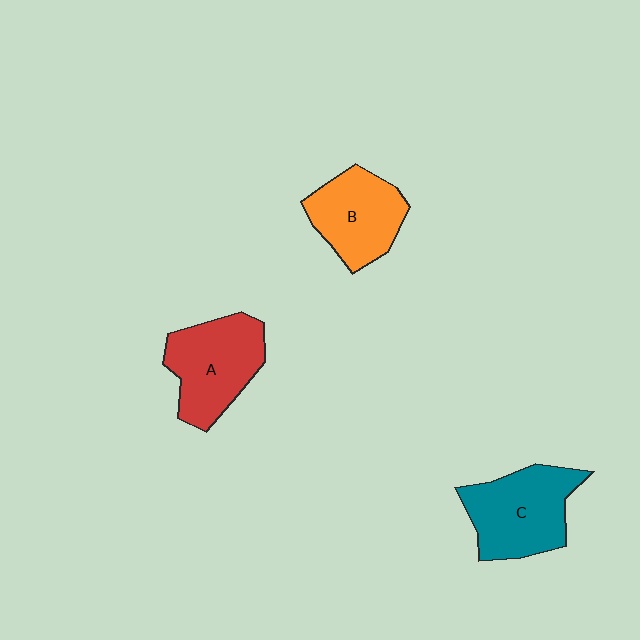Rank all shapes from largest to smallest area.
From largest to smallest: C (teal), A (red), B (orange).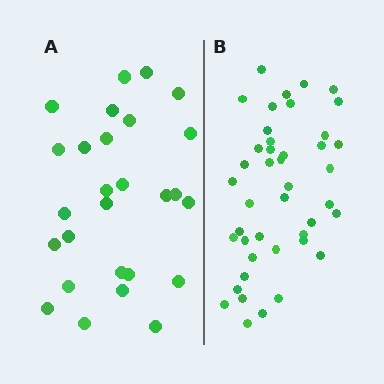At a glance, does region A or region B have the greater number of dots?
Region B (the right region) has more dots.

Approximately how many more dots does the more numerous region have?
Region B has approximately 15 more dots than region A.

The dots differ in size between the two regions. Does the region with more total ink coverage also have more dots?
No. Region A has more total ink coverage because its dots are larger, but region B actually contains more individual dots. Total area can be misleading — the number of items is what matters here.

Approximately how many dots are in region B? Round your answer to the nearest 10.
About 40 dots. (The exact count is 43, which rounds to 40.)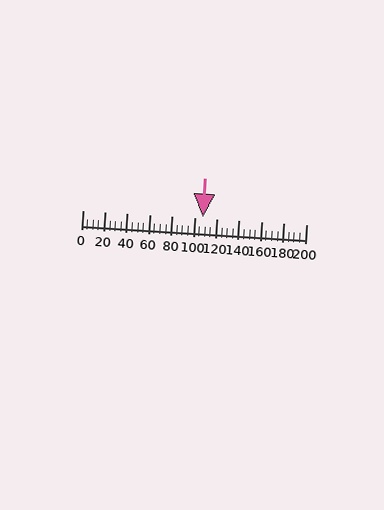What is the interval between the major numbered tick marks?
The major tick marks are spaced 20 units apart.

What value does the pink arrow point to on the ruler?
The pink arrow points to approximately 108.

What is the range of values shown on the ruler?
The ruler shows values from 0 to 200.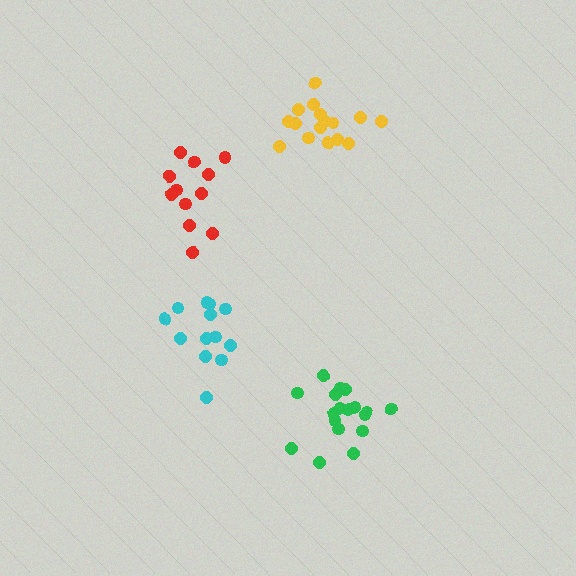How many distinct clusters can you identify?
There are 4 distinct clusters.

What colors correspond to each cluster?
The clusters are colored: yellow, green, red, cyan.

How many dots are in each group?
Group 1: 17 dots, Group 2: 18 dots, Group 3: 12 dots, Group 4: 13 dots (60 total).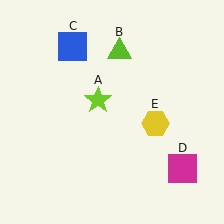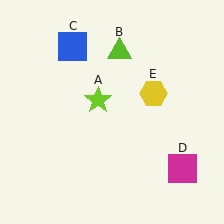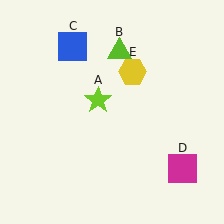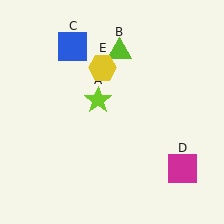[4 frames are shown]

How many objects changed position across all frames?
1 object changed position: yellow hexagon (object E).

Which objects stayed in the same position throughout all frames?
Lime star (object A) and lime triangle (object B) and blue square (object C) and magenta square (object D) remained stationary.